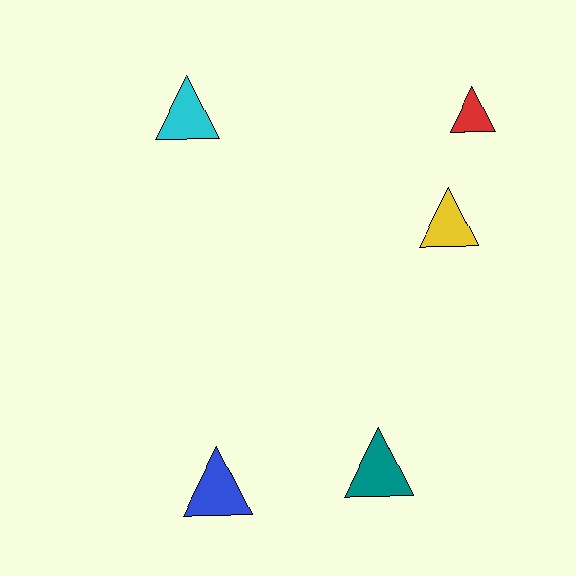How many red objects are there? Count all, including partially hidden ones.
There is 1 red object.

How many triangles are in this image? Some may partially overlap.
There are 5 triangles.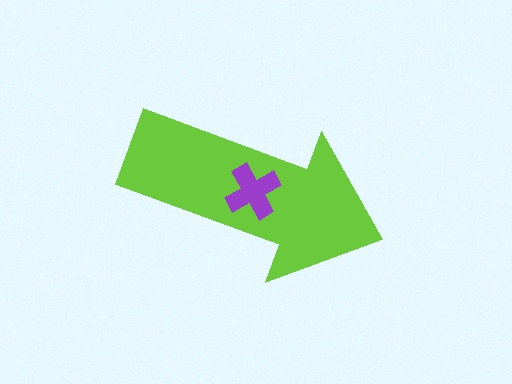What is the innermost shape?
The purple cross.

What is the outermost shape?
The lime arrow.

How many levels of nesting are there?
2.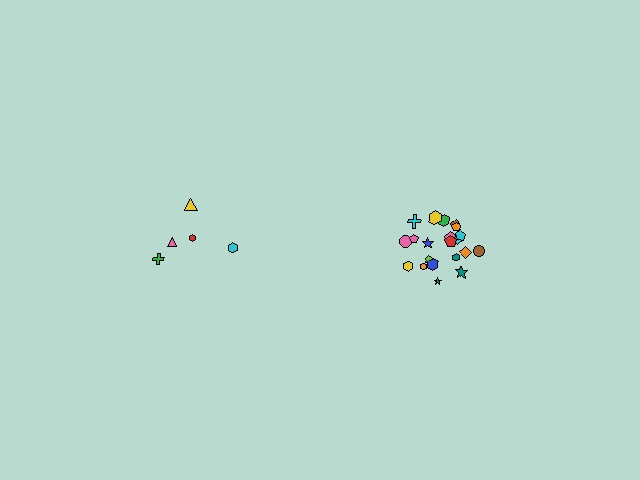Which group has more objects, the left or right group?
The right group.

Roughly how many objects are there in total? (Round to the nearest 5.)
Roughly 25 objects in total.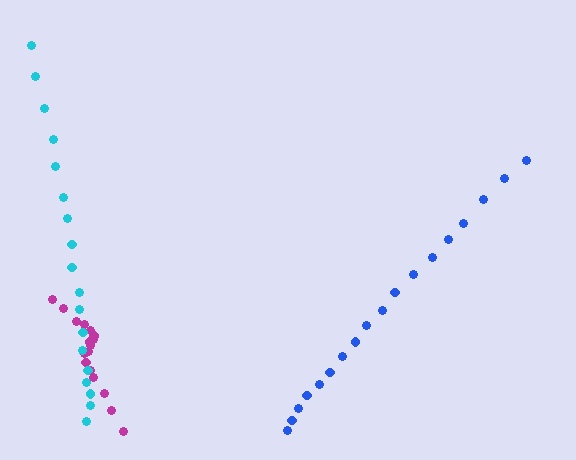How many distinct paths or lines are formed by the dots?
There are 3 distinct paths.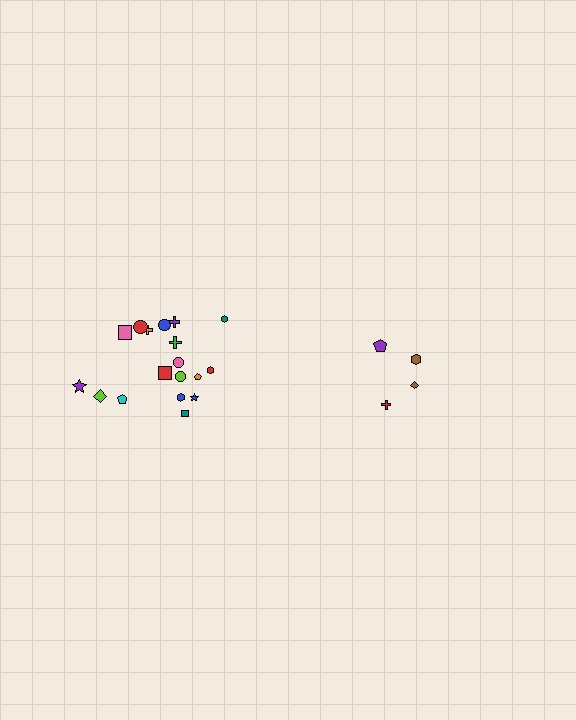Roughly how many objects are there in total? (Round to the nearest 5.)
Roughly 20 objects in total.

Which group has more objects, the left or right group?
The left group.